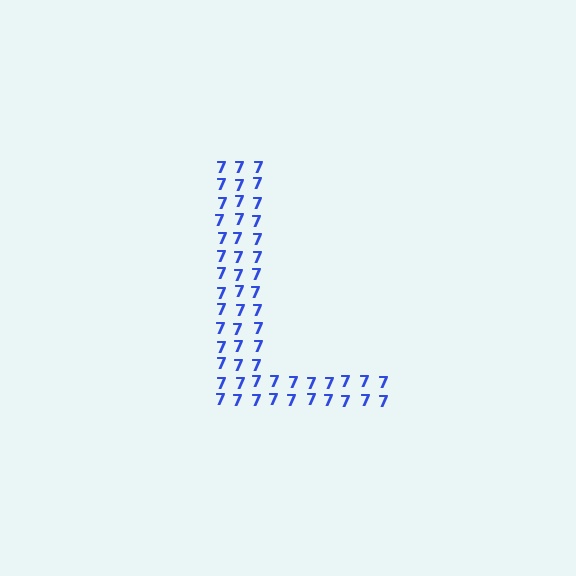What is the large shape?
The large shape is the letter L.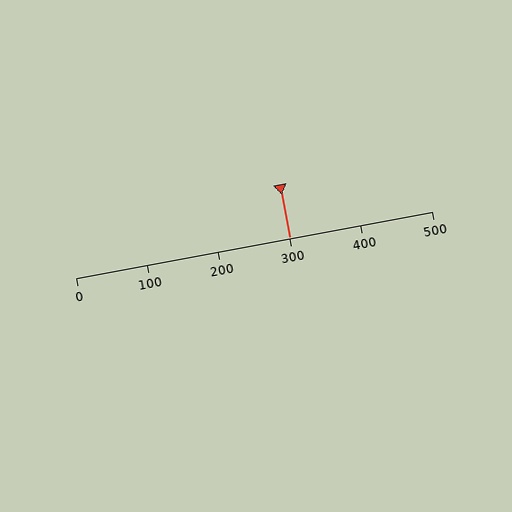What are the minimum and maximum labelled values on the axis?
The axis runs from 0 to 500.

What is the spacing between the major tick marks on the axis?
The major ticks are spaced 100 apart.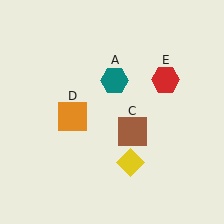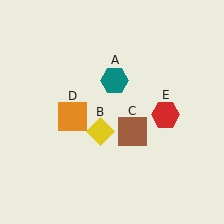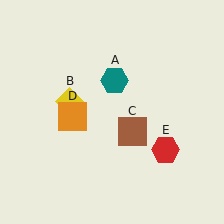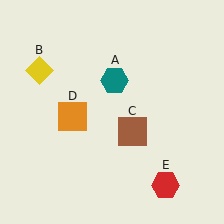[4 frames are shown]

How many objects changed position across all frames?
2 objects changed position: yellow diamond (object B), red hexagon (object E).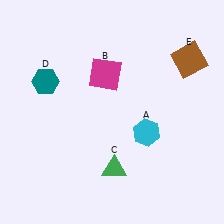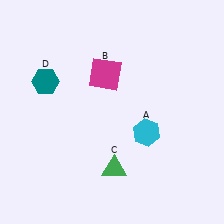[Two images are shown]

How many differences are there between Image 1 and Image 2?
There is 1 difference between the two images.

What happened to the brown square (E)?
The brown square (E) was removed in Image 2. It was in the top-right area of Image 1.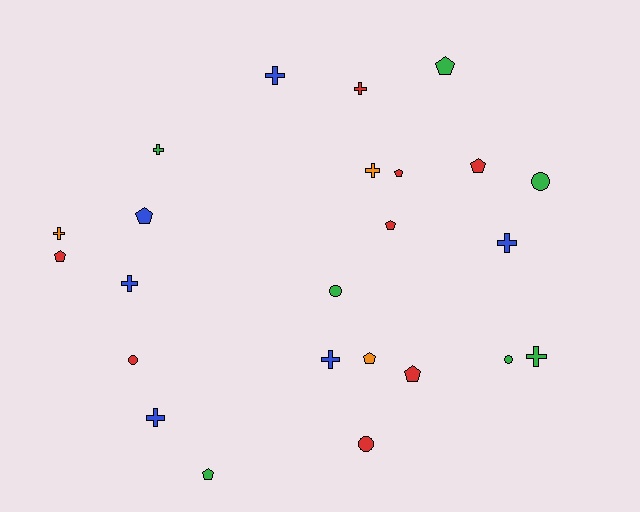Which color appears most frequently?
Red, with 8 objects.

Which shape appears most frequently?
Cross, with 10 objects.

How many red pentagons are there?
There are 5 red pentagons.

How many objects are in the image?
There are 24 objects.